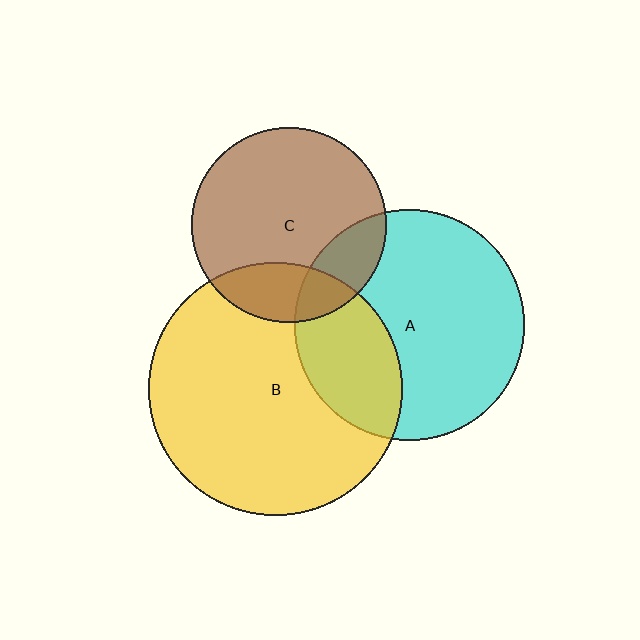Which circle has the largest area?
Circle B (yellow).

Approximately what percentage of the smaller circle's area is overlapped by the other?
Approximately 30%.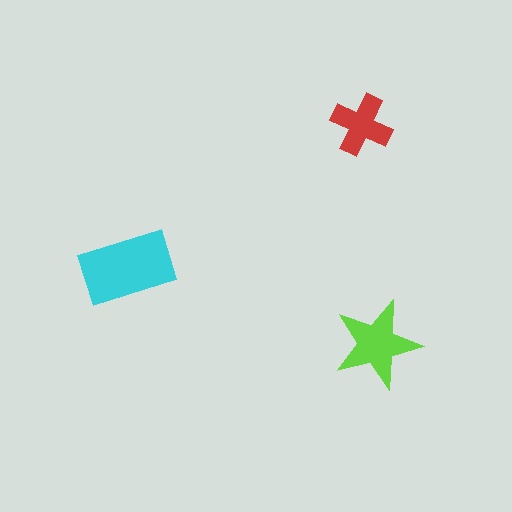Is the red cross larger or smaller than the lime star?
Smaller.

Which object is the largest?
The cyan rectangle.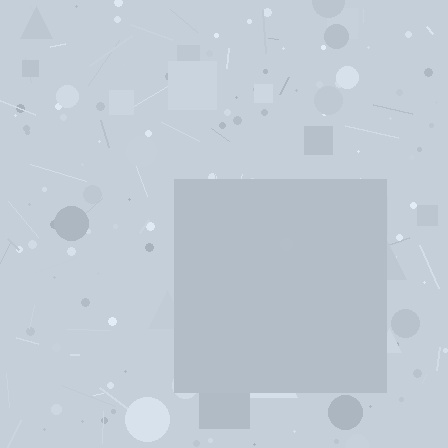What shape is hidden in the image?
A square is hidden in the image.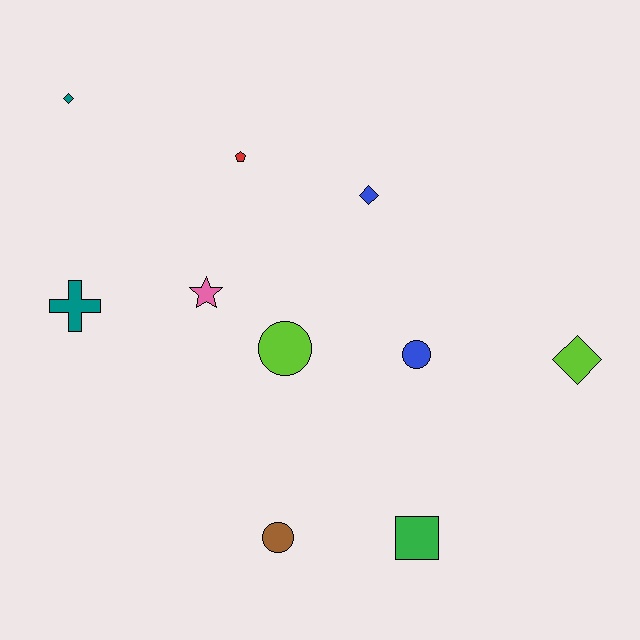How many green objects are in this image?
There is 1 green object.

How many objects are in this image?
There are 10 objects.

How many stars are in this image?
There is 1 star.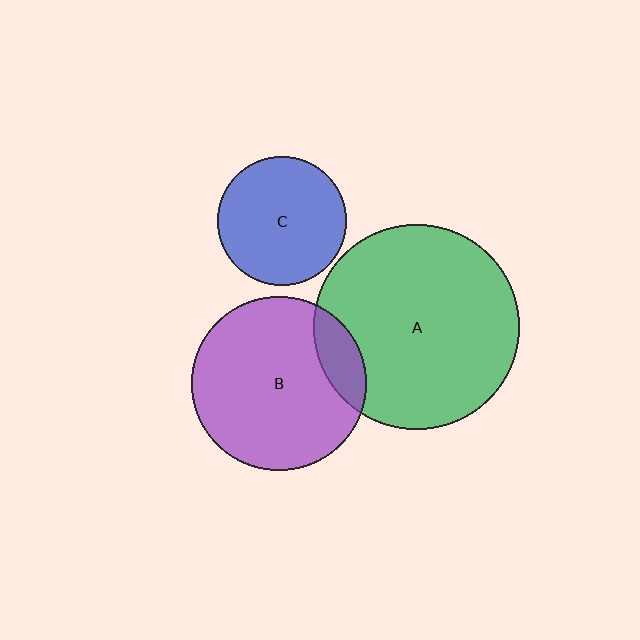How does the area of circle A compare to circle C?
Approximately 2.5 times.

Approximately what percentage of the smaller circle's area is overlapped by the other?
Approximately 15%.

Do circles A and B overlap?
Yes.